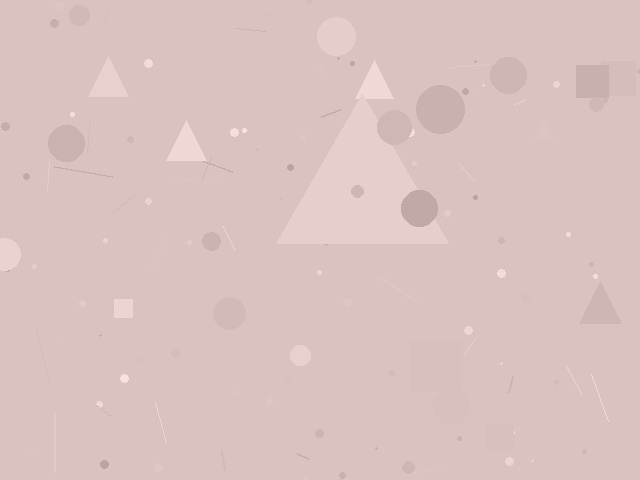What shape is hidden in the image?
A triangle is hidden in the image.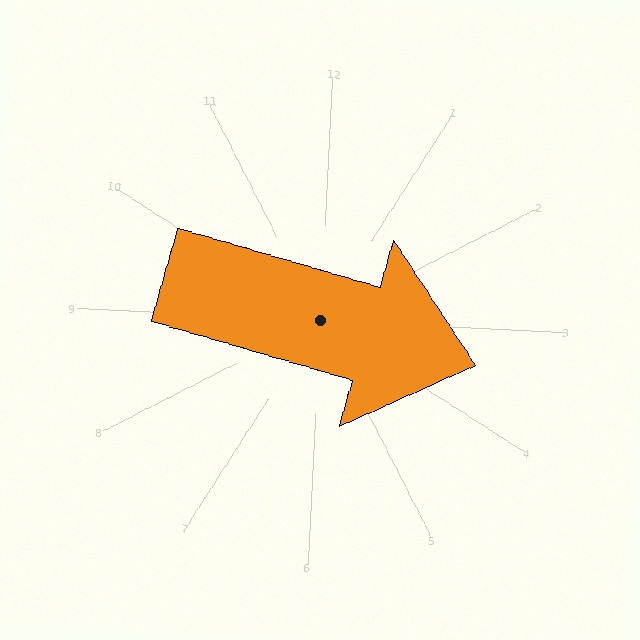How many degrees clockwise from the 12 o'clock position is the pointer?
Approximately 103 degrees.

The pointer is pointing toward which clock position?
Roughly 3 o'clock.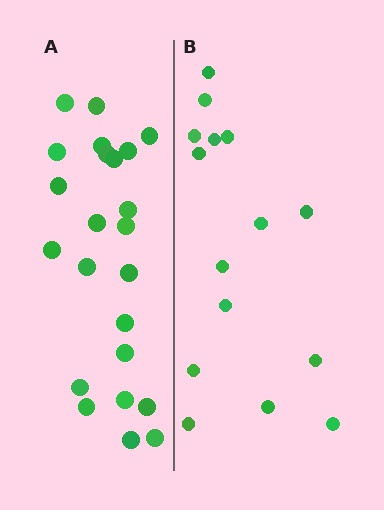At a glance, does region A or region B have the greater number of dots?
Region A (the left region) has more dots.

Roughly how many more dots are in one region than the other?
Region A has roughly 8 or so more dots than region B.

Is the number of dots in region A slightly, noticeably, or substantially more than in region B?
Region A has substantially more. The ratio is roughly 1.5 to 1.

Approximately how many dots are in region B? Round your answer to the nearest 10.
About 20 dots. (The exact count is 15, which rounds to 20.)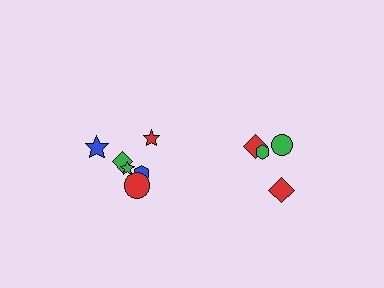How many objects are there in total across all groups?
There are 10 objects.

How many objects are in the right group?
There are 4 objects.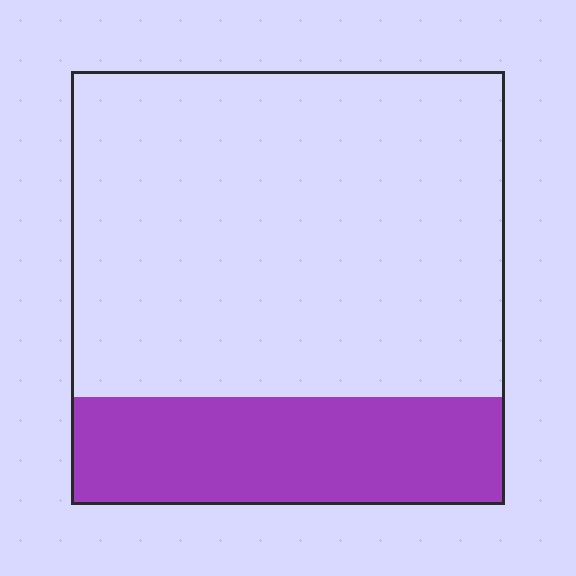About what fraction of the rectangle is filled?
About one quarter (1/4).